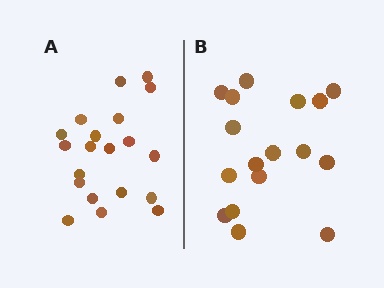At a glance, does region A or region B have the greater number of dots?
Region A (the left region) has more dots.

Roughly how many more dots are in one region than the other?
Region A has just a few more — roughly 2 or 3 more dots than region B.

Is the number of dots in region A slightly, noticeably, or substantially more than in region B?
Region A has only slightly more — the two regions are fairly close. The ratio is roughly 1.2 to 1.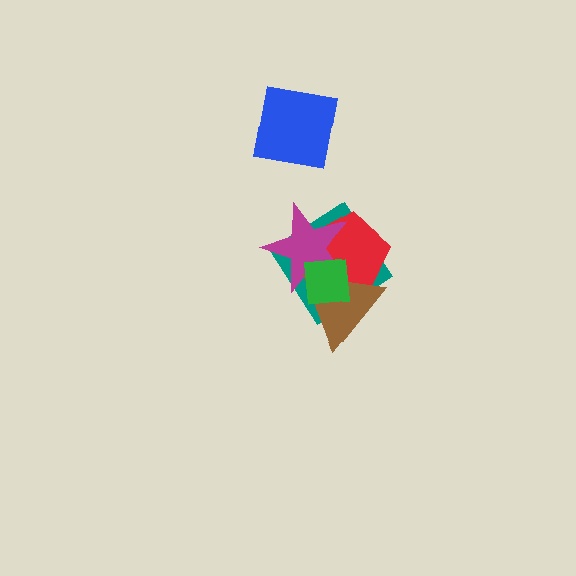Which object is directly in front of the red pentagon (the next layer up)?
The magenta star is directly in front of the red pentagon.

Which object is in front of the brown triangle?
The green square is in front of the brown triangle.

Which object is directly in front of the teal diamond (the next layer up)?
The red pentagon is directly in front of the teal diamond.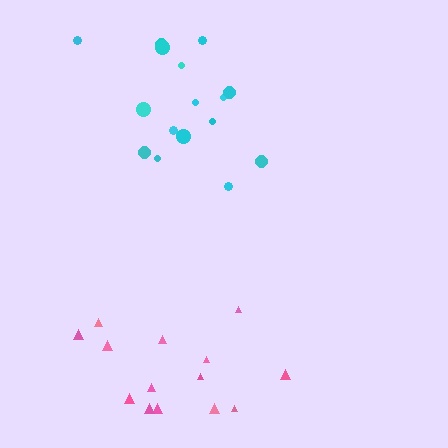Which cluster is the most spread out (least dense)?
Pink.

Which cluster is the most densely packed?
Cyan.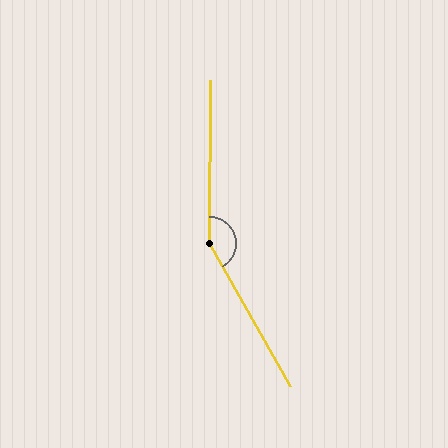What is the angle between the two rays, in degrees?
Approximately 150 degrees.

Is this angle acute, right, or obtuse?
It is obtuse.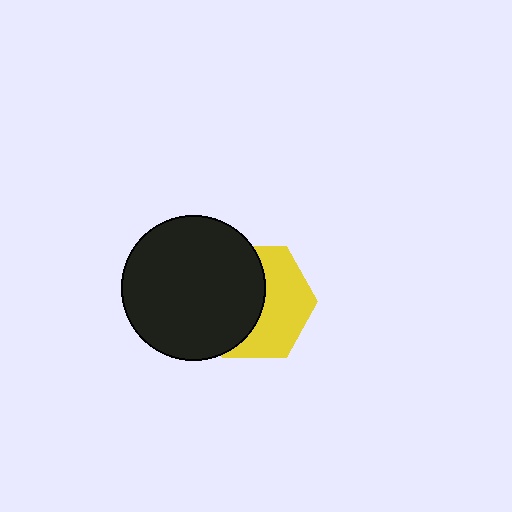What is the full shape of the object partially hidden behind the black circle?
The partially hidden object is a yellow hexagon.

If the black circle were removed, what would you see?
You would see the complete yellow hexagon.